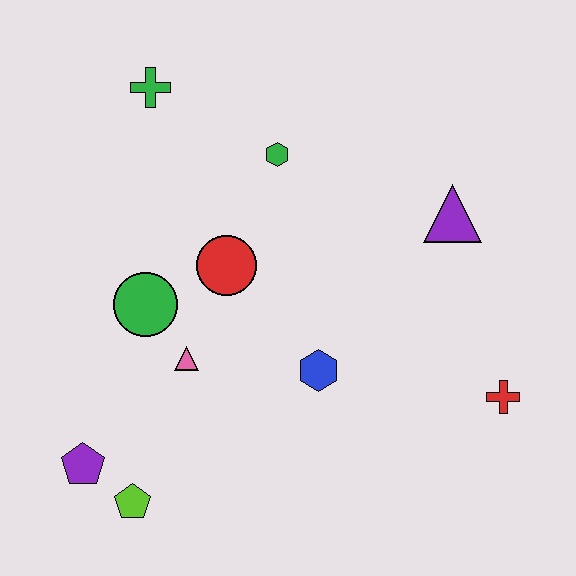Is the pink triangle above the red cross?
Yes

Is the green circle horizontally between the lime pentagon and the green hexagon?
Yes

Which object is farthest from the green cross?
The red cross is farthest from the green cross.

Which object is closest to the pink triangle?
The green circle is closest to the pink triangle.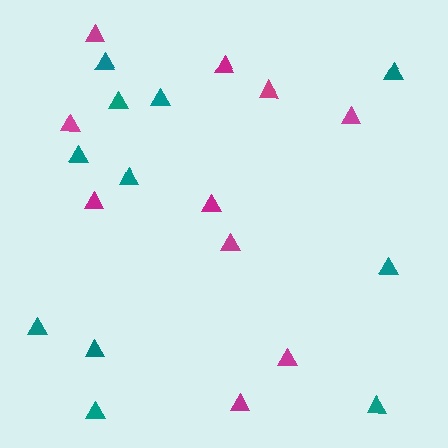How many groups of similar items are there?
There are 2 groups: one group of magenta triangles (10) and one group of teal triangles (11).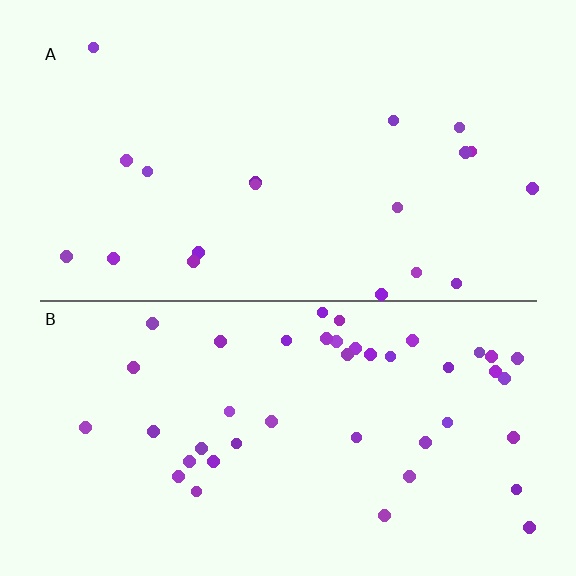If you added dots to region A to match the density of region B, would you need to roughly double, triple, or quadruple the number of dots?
Approximately double.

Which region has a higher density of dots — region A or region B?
B (the bottom).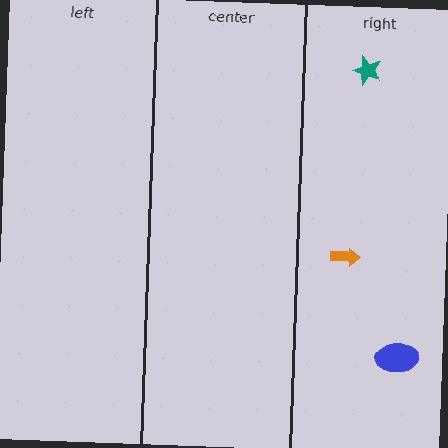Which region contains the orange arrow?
The right region.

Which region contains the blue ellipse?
The right region.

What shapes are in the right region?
The blue ellipse, the teal star, the orange arrow.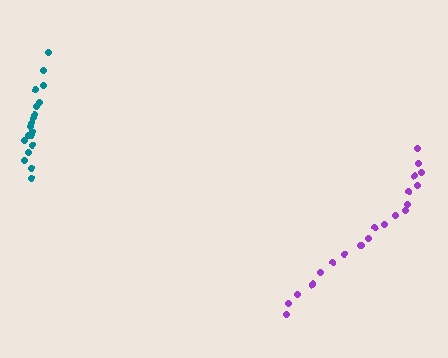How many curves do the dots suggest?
There are 2 distinct paths.